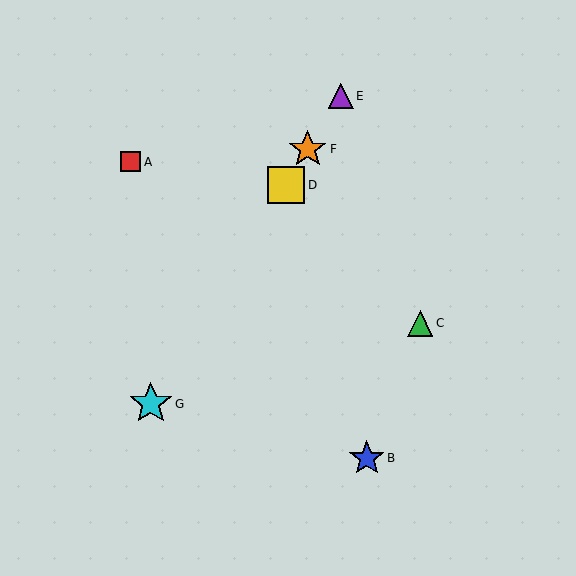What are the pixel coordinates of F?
Object F is at (308, 149).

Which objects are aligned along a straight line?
Objects D, E, F, G are aligned along a straight line.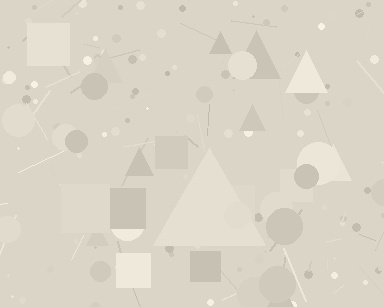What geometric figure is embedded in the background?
A triangle is embedded in the background.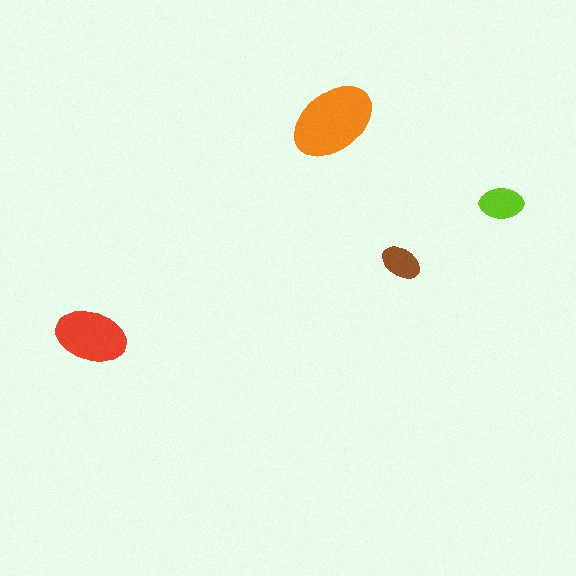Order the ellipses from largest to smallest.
the orange one, the red one, the lime one, the brown one.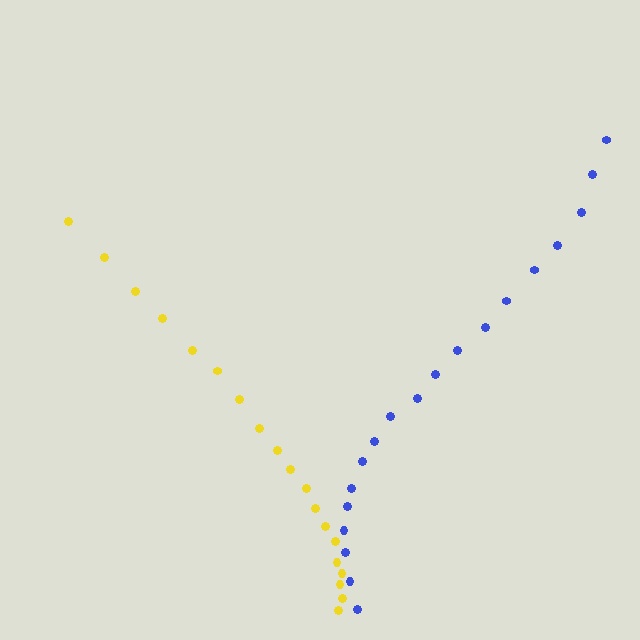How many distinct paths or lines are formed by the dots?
There are 2 distinct paths.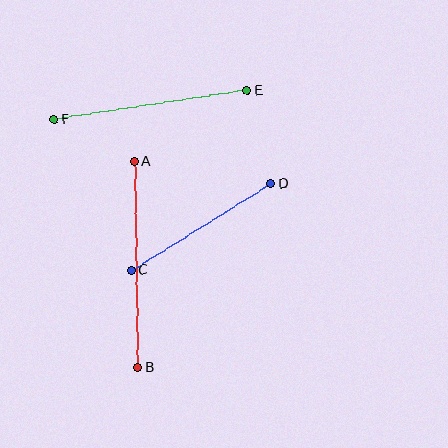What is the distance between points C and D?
The distance is approximately 165 pixels.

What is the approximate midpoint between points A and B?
The midpoint is at approximately (136, 265) pixels.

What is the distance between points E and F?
The distance is approximately 195 pixels.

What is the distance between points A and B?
The distance is approximately 206 pixels.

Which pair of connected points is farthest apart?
Points A and B are farthest apart.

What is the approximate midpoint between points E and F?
The midpoint is at approximately (151, 105) pixels.